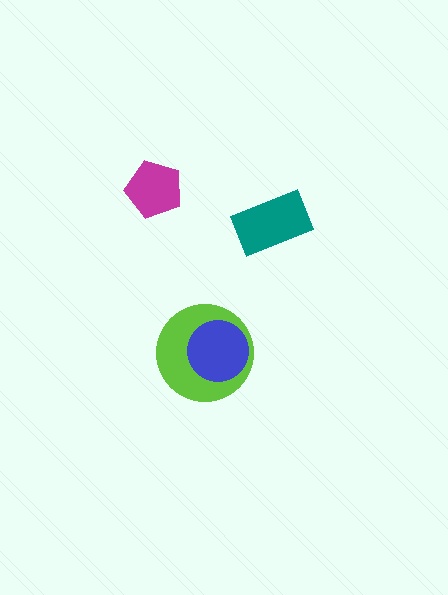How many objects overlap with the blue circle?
1 object overlaps with the blue circle.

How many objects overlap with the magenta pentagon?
0 objects overlap with the magenta pentagon.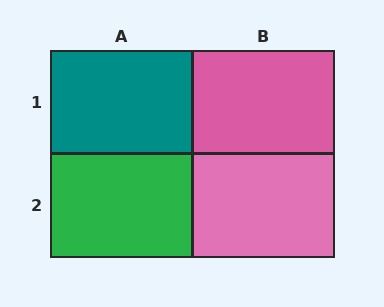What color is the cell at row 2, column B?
Pink.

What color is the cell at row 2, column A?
Green.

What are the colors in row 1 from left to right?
Teal, pink.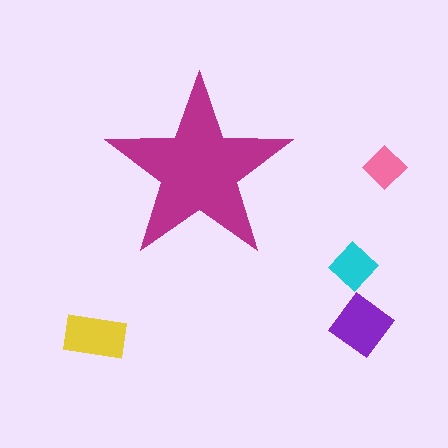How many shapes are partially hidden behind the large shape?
0 shapes are partially hidden.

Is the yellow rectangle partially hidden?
No, the yellow rectangle is fully visible.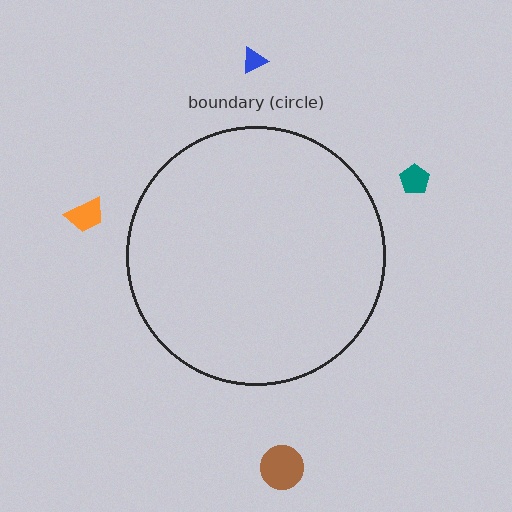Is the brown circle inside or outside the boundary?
Outside.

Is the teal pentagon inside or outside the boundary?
Outside.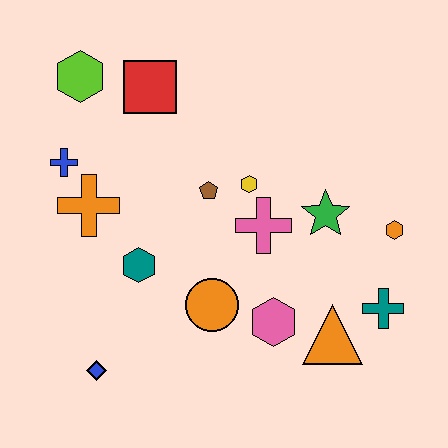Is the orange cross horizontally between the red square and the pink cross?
No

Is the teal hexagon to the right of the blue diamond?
Yes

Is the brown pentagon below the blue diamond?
No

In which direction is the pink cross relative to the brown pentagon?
The pink cross is to the right of the brown pentagon.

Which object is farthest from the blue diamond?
The orange hexagon is farthest from the blue diamond.